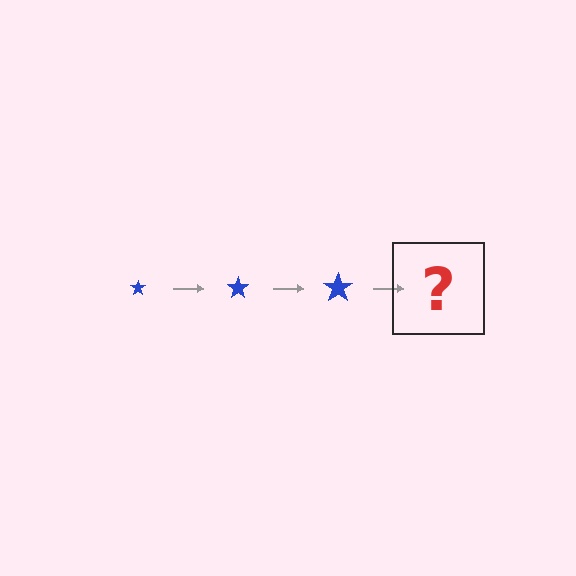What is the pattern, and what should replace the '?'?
The pattern is that the star gets progressively larger each step. The '?' should be a blue star, larger than the previous one.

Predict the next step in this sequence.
The next step is a blue star, larger than the previous one.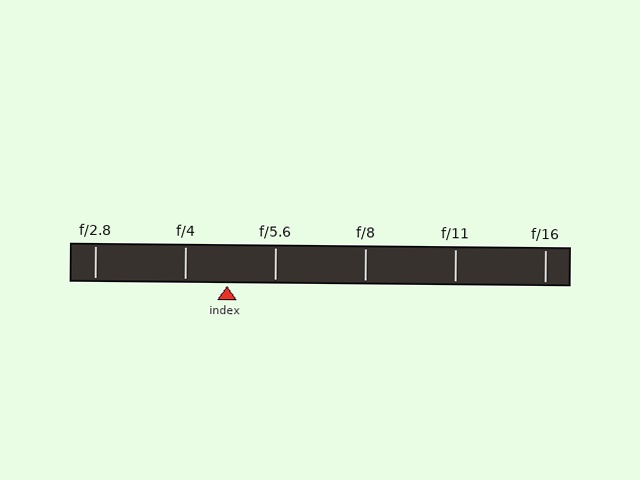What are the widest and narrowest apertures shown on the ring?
The widest aperture shown is f/2.8 and the narrowest is f/16.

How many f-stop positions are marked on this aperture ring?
There are 6 f-stop positions marked.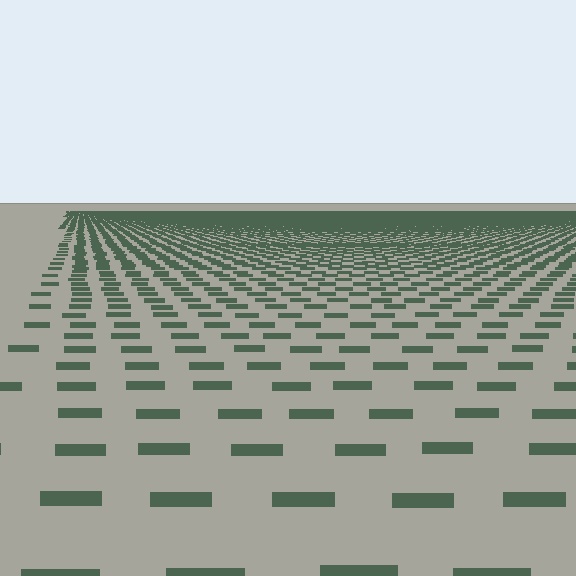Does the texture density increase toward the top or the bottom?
Density increases toward the top.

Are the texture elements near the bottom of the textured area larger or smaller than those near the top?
Larger. Near the bottom, elements are closer to the viewer and appear at a bigger on-screen size.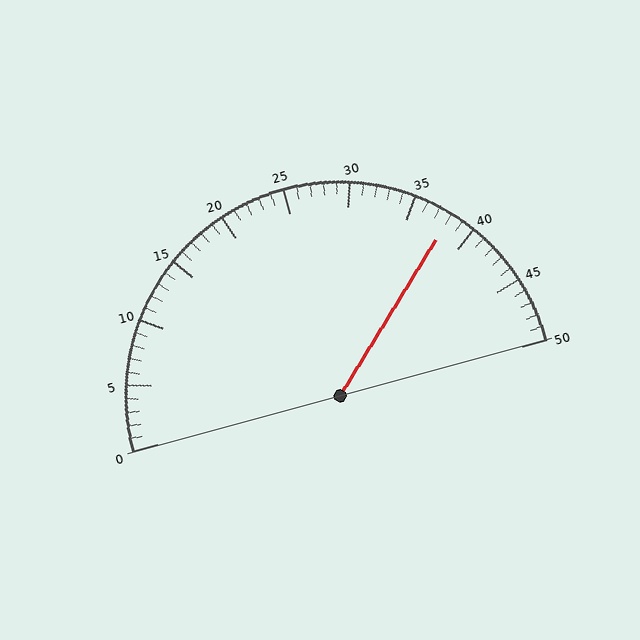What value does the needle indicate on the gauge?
The needle indicates approximately 38.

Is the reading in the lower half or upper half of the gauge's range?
The reading is in the upper half of the range (0 to 50).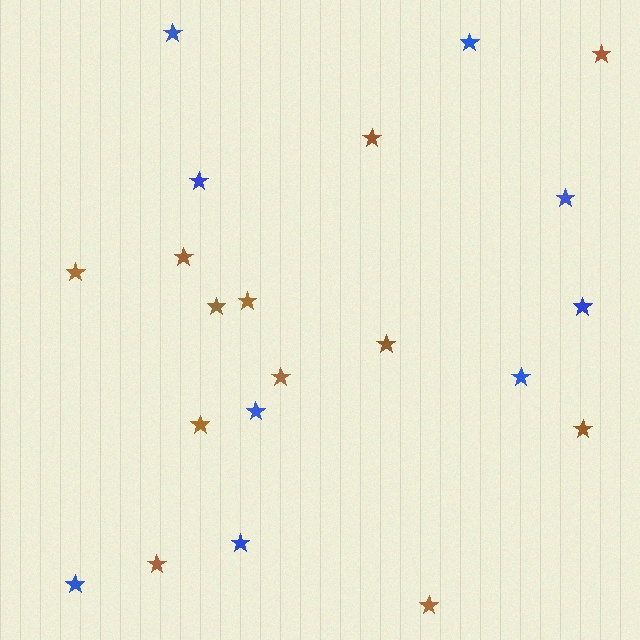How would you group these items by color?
There are 2 groups: one group of blue stars (9) and one group of brown stars (12).